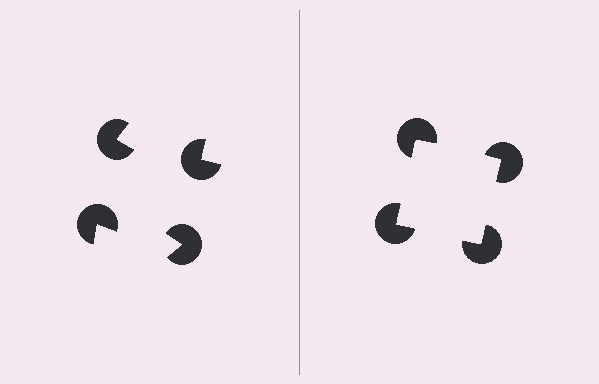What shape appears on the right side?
An illusory square.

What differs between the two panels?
The pac-man discs are positioned identically on both sides; only the wedge orientations differ. On the right they align to a square; on the left they are misaligned.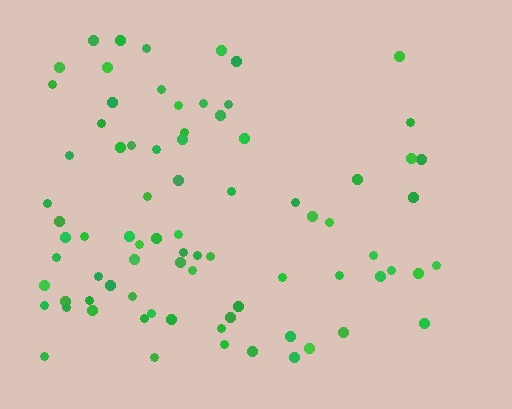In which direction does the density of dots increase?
From right to left, with the left side densest.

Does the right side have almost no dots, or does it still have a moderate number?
Still a moderate number, just noticeably fewer than the left.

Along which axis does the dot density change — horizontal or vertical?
Horizontal.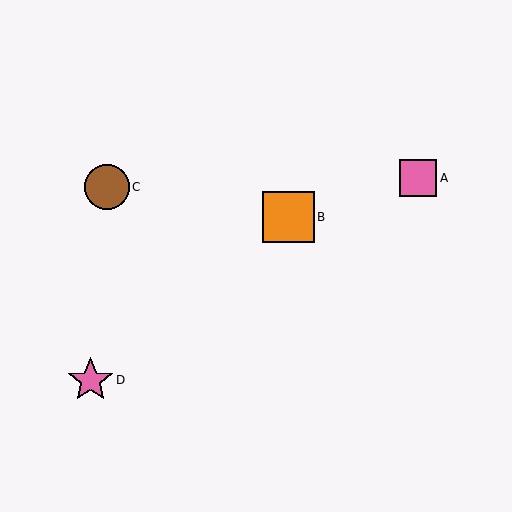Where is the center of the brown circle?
The center of the brown circle is at (107, 187).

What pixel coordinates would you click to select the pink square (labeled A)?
Click at (418, 178) to select the pink square A.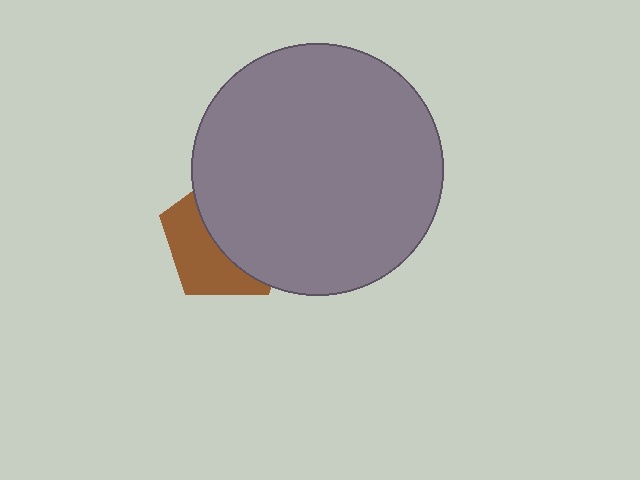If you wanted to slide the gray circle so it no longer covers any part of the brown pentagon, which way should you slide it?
Slide it right — that is the most direct way to separate the two shapes.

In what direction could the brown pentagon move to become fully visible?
The brown pentagon could move left. That would shift it out from behind the gray circle entirely.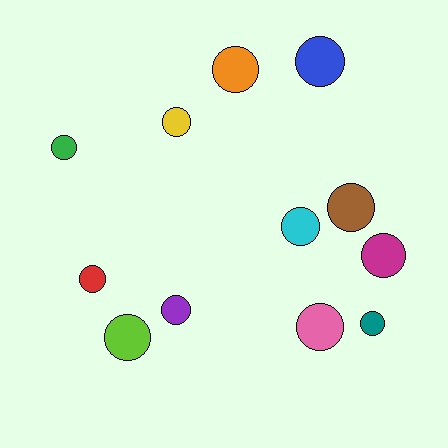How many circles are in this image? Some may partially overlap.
There are 12 circles.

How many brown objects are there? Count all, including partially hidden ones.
There is 1 brown object.